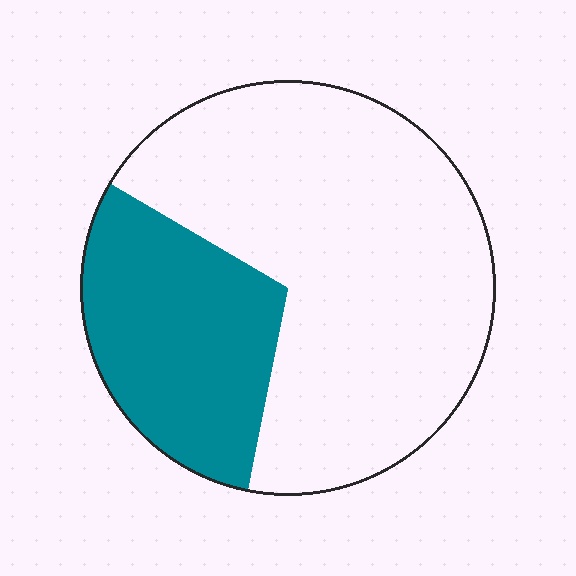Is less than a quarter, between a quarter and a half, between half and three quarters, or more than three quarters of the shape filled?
Between a quarter and a half.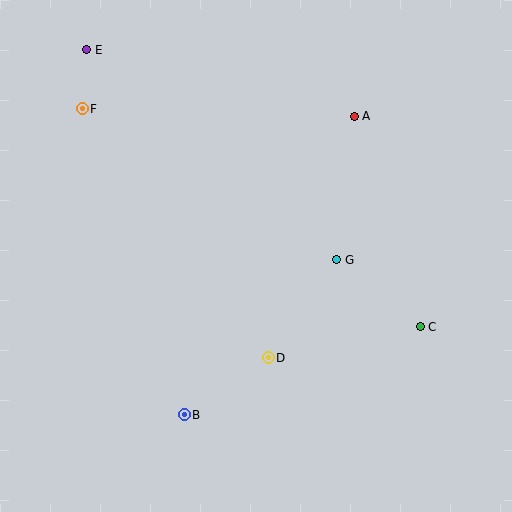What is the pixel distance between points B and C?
The distance between B and C is 252 pixels.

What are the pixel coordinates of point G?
Point G is at (337, 260).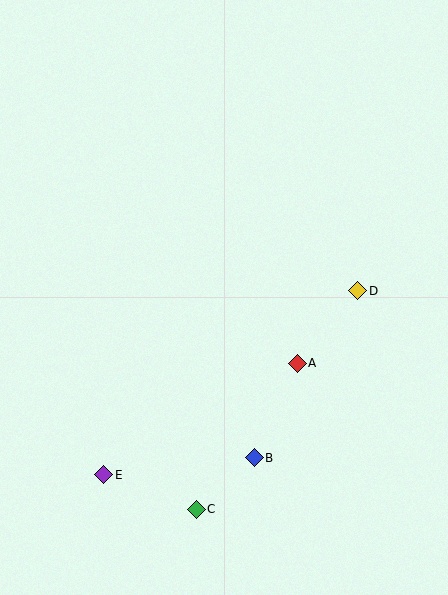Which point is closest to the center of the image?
Point A at (297, 363) is closest to the center.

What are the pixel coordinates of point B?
Point B is at (254, 458).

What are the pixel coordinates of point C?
Point C is at (196, 509).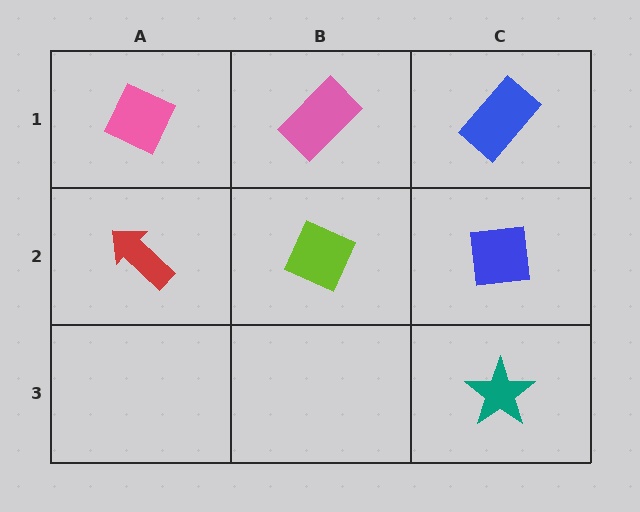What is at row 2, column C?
A blue square.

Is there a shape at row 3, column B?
No, that cell is empty.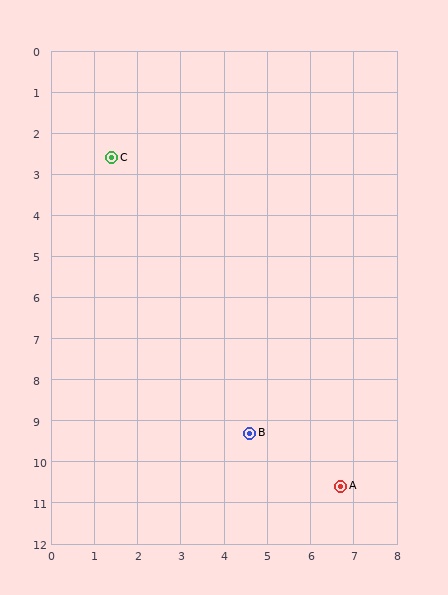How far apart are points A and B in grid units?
Points A and B are about 2.5 grid units apart.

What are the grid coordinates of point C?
Point C is at approximately (1.4, 2.6).